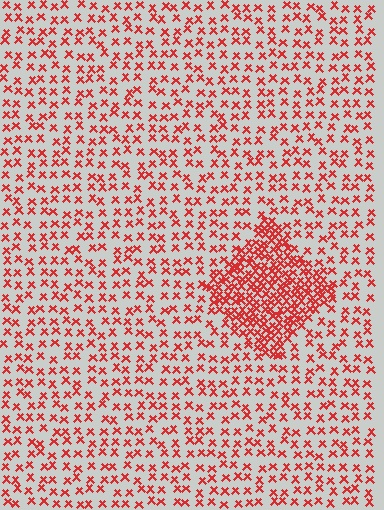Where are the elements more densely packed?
The elements are more densely packed inside the diamond boundary.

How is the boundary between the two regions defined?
The boundary is defined by a change in element density (approximately 2.6x ratio). All elements are the same color, size, and shape.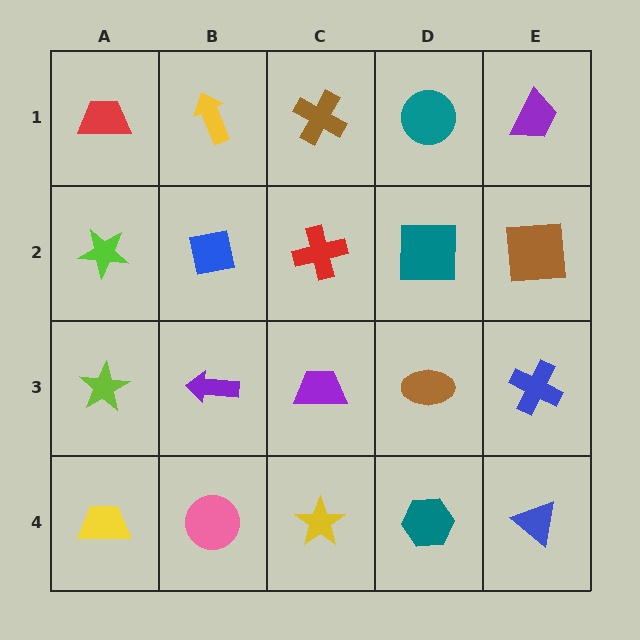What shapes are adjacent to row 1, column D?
A teal square (row 2, column D), a brown cross (row 1, column C), a purple trapezoid (row 1, column E).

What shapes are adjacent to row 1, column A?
A lime star (row 2, column A), a yellow arrow (row 1, column B).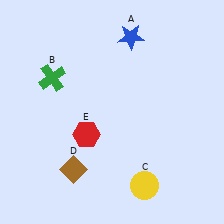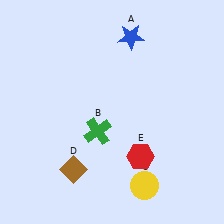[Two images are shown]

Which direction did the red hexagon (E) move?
The red hexagon (E) moved right.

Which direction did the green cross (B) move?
The green cross (B) moved down.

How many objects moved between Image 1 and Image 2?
2 objects moved between the two images.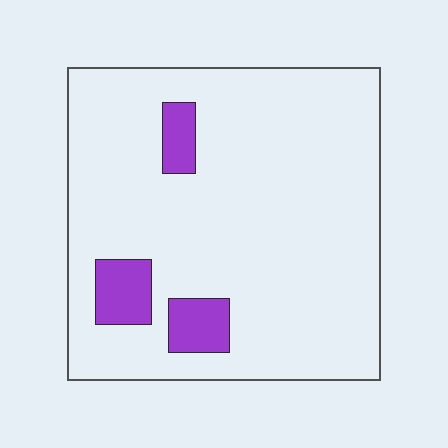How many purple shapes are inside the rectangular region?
3.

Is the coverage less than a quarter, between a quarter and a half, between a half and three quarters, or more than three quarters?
Less than a quarter.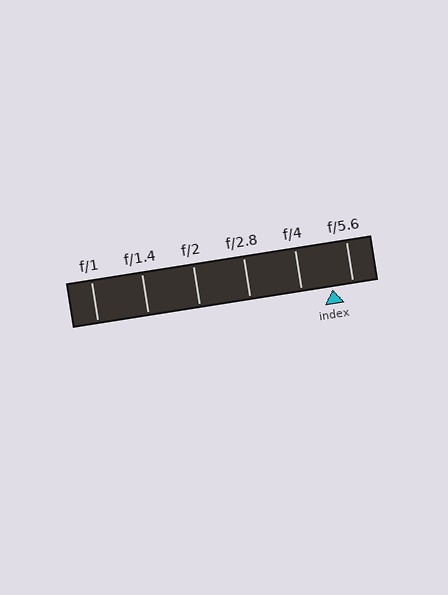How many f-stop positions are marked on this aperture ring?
There are 6 f-stop positions marked.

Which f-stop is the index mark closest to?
The index mark is closest to f/5.6.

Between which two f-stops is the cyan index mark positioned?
The index mark is between f/4 and f/5.6.